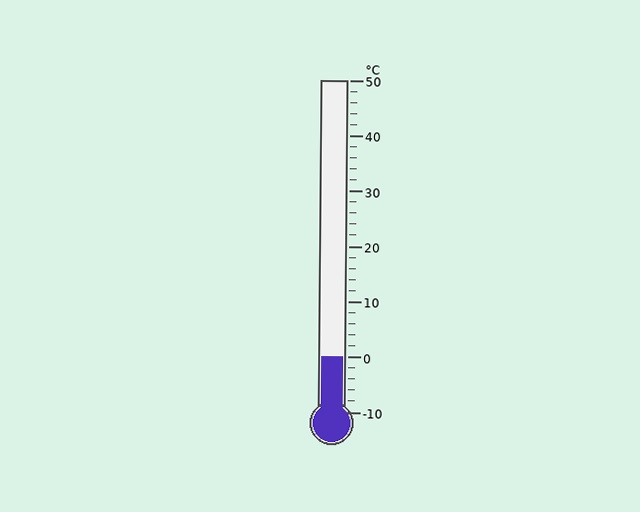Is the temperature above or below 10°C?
The temperature is below 10°C.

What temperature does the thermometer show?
The thermometer shows approximately 0°C.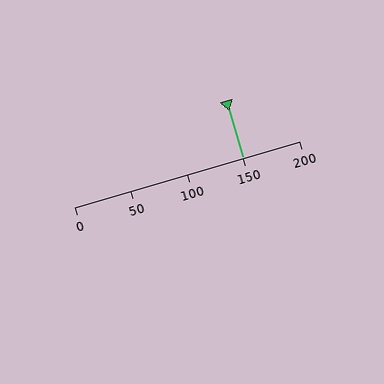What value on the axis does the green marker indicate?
The marker indicates approximately 150.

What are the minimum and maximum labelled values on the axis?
The axis runs from 0 to 200.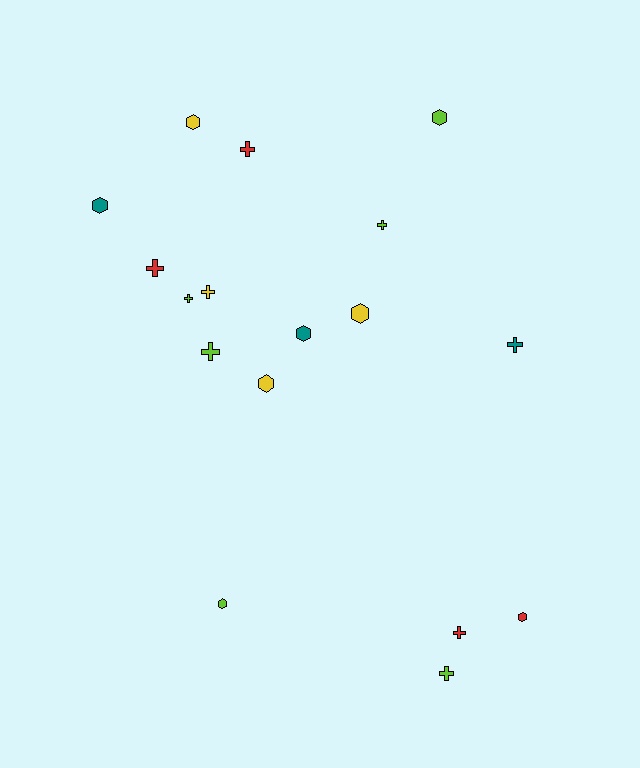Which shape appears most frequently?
Cross, with 9 objects.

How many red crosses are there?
There are 3 red crosses.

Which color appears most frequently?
Lime, with 6 objects.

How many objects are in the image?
There are 17 objects.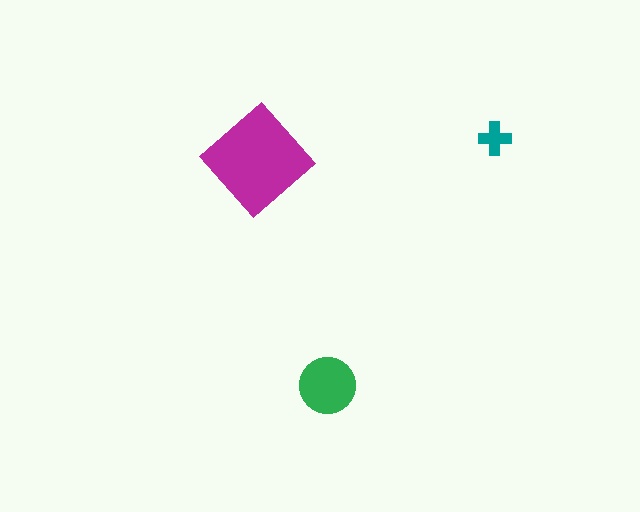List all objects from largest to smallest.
The magenta diamond, the green circle, the teal cross.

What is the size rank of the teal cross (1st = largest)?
3rd.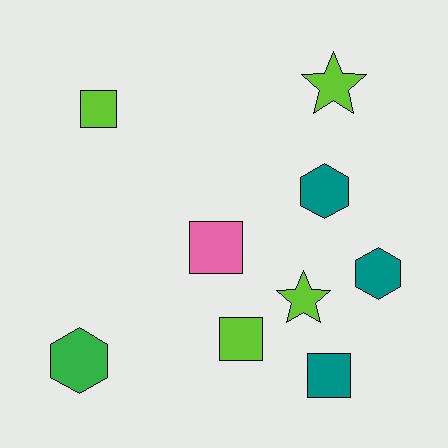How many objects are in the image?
There are 9 objects.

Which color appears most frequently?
Lime, with 4 objects.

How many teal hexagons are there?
There are 2 teal hexagons.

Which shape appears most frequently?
Square, with 4 objects.